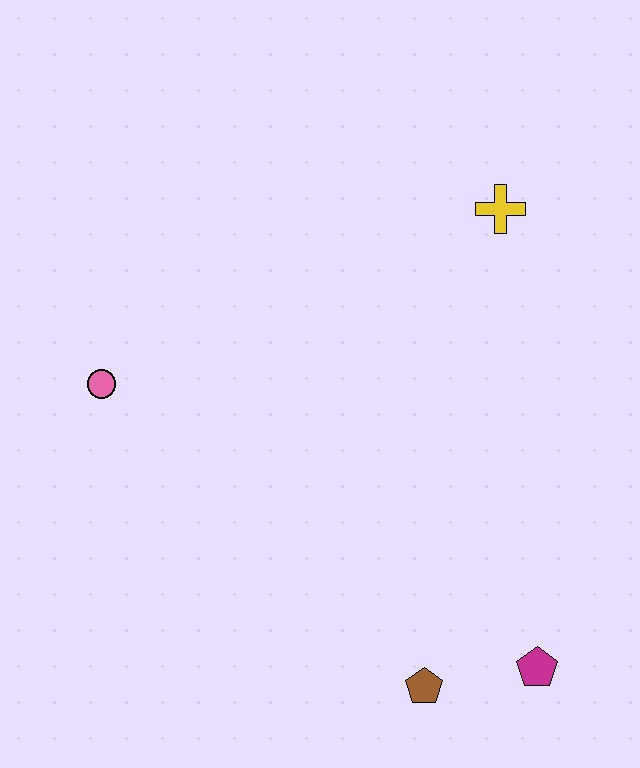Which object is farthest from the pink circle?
The magenta pentagon is farthest from the pink circle.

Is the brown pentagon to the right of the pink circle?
Yes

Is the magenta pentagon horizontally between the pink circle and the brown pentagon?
No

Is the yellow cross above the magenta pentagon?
Yes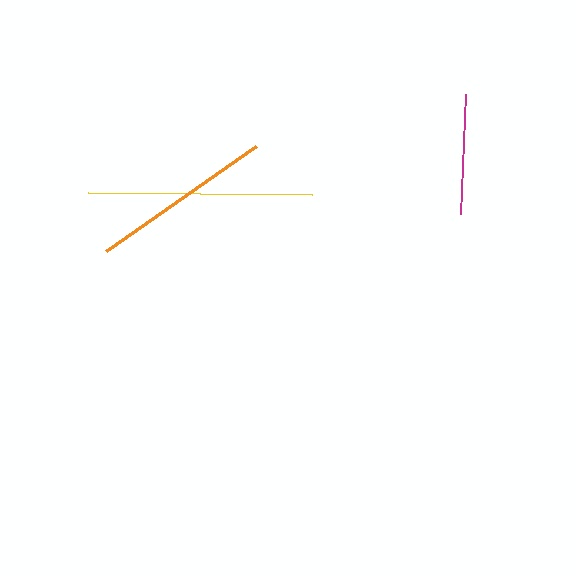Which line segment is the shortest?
The magenta line is the shortest at approximately 120 pixels.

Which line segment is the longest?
The yellow line is the longest at approximately 224 pixels.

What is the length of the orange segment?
The orange segment is approximately 183 pixels long.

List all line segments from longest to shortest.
From longest to shortest: yellow, orange, magenta.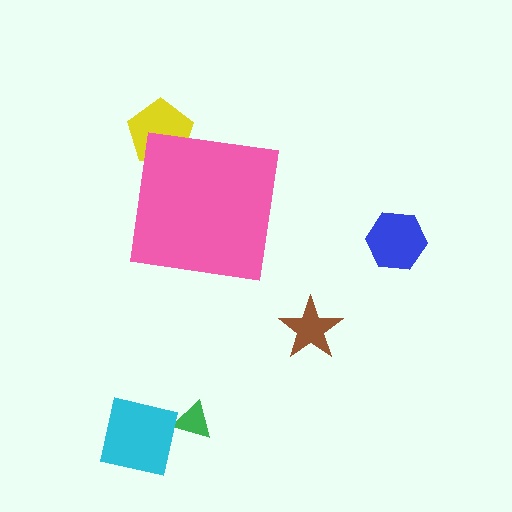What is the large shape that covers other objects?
A pink square.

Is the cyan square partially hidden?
No, the cyan square is fully visible.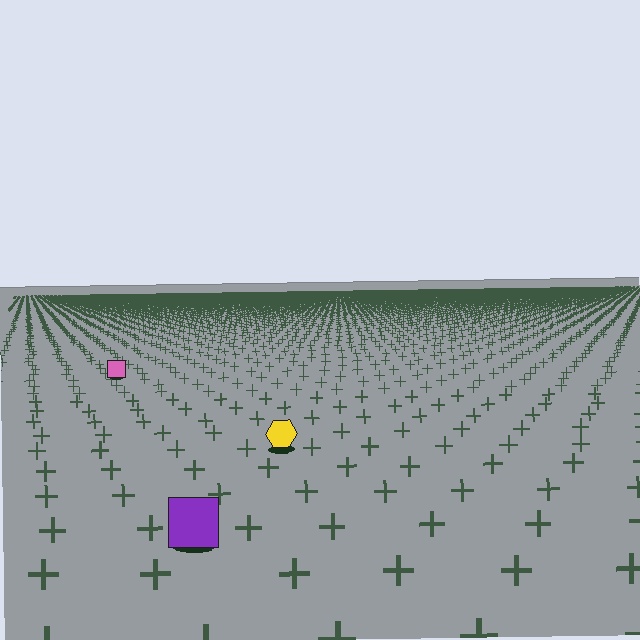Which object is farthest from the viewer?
The pink square is farthest from the viewer. It appears smaller and the ground texture around it is denser.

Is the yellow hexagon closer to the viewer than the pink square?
Yes. The yellow hexagon is closer — you can tell from the texture gradient: the ground texture is coarser near it.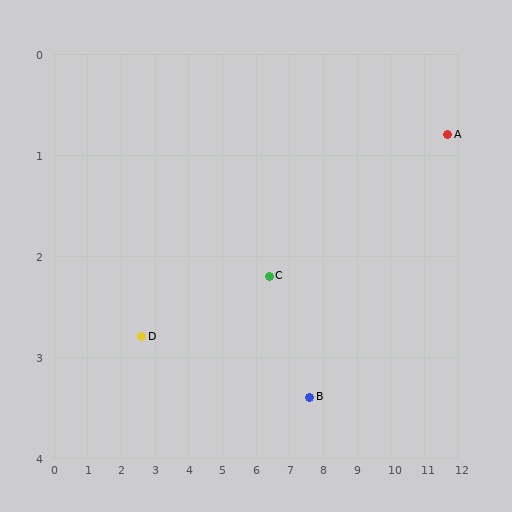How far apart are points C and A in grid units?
Points C and A are about 5.5 grid units apart.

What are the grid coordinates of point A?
Point A is at approximately (11.7, 0.8).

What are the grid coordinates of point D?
Point D is at approximately (2.6, 2.8).